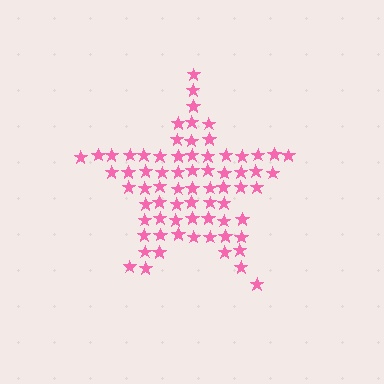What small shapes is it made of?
It is made of small stars.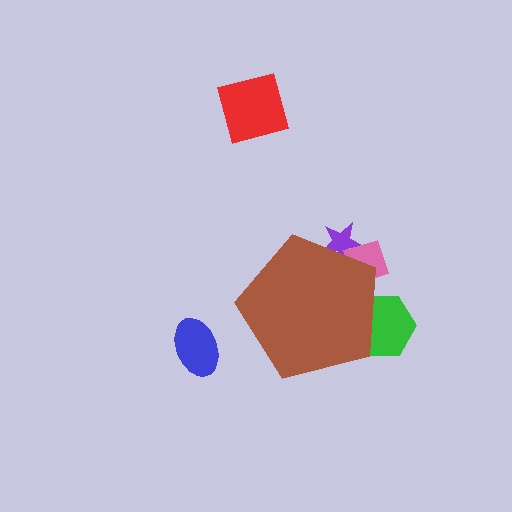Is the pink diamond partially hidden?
Yes, the pink diamond is partially hidden behind the brown pentagon.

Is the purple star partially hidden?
Yes, the purple star is partially hidden behind the brown pentagon.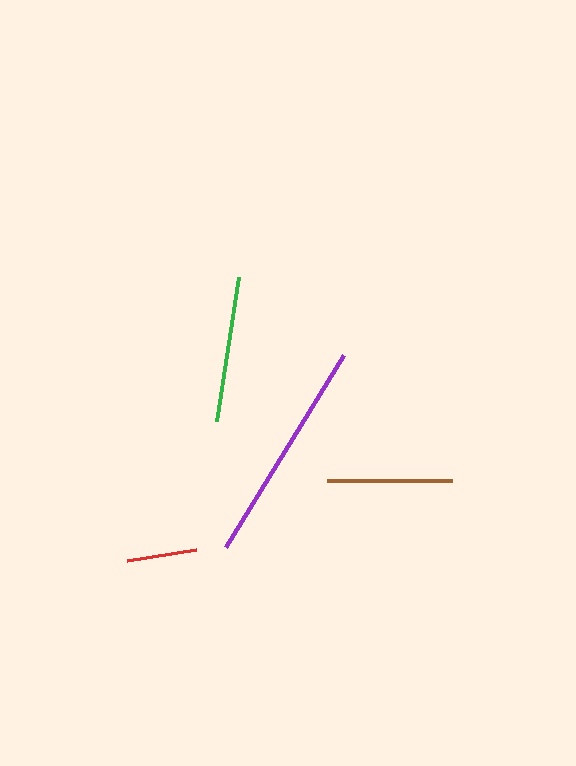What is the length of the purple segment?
The purple segment is approximately 226 pixels long.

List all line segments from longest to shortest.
From longest to shortest: purple, green, brown, red.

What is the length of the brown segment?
The brown segment is approximately 125 pixels long.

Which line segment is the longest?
The purple line is the longest at approximately 226 pixels.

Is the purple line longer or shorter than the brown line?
The purple line is longer than the brown line.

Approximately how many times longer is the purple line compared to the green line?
The purple line is approximately 1.6 times the length of the green line.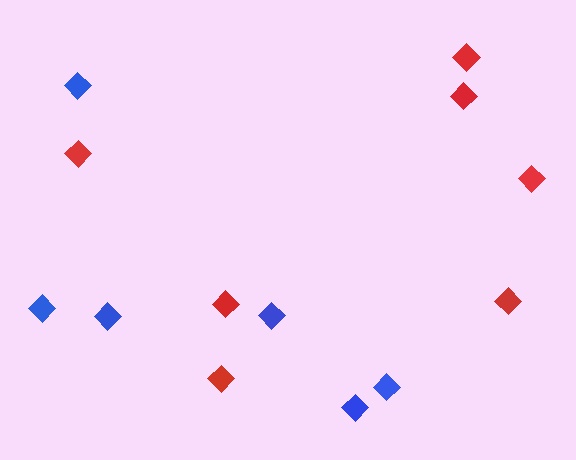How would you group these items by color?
There are 2 groups: one group of blue diamonds (6) and one group of red diamonds (7).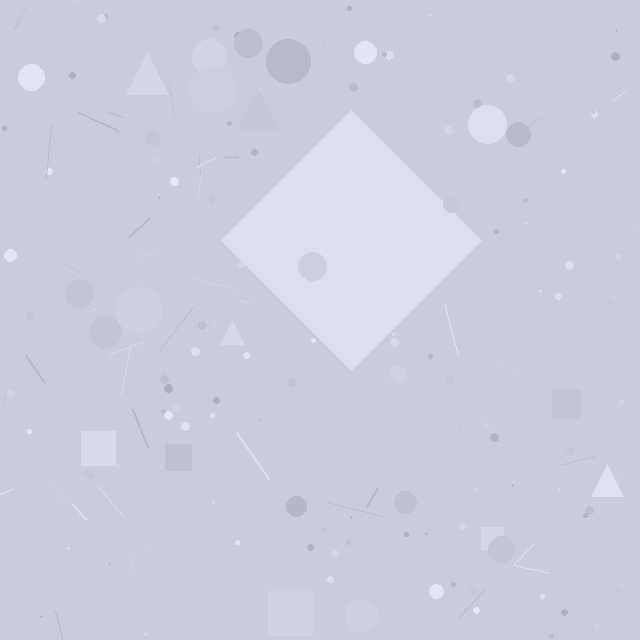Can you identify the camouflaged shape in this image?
The camouflaged shape is a diamond.